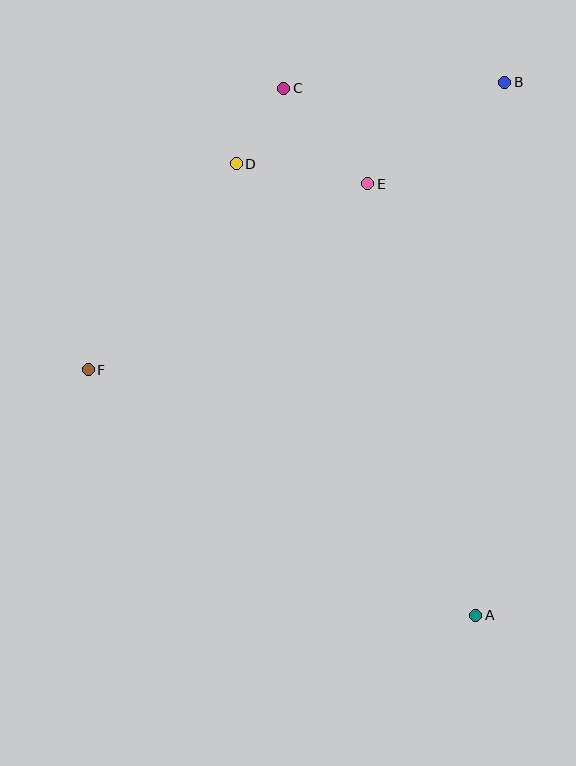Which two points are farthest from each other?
Points A and C are farthest from each other.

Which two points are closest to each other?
Points C and D are closest to each other.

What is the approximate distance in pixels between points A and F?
The distance between A and F is approximately 459 pixels.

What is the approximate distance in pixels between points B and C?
The distance between B and C is approximately 221 pixels.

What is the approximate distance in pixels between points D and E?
The distance between D and E is approximately 133 pixels.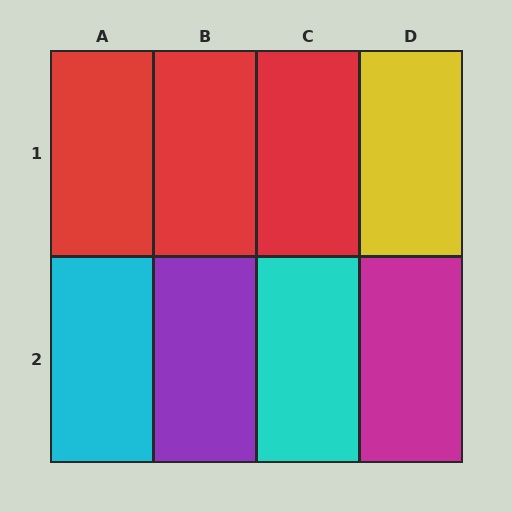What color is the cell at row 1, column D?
Yellow.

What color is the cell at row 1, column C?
Red.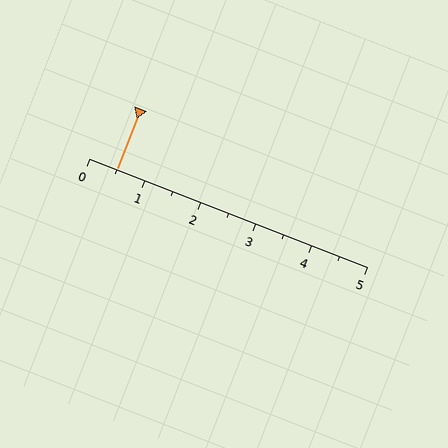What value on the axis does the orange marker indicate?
The marker indicates approximately 0.5.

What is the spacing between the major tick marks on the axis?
The major ticks are spaced 1 apart.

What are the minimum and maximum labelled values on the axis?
The axis runs from 0 to 5.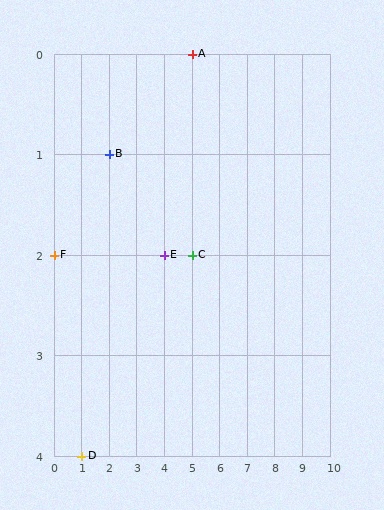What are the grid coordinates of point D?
Point D is at grid coordinates (1, 4).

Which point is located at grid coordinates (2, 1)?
Point B is at (2, 1).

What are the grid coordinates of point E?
Point E is at grid coordinates (4, 2).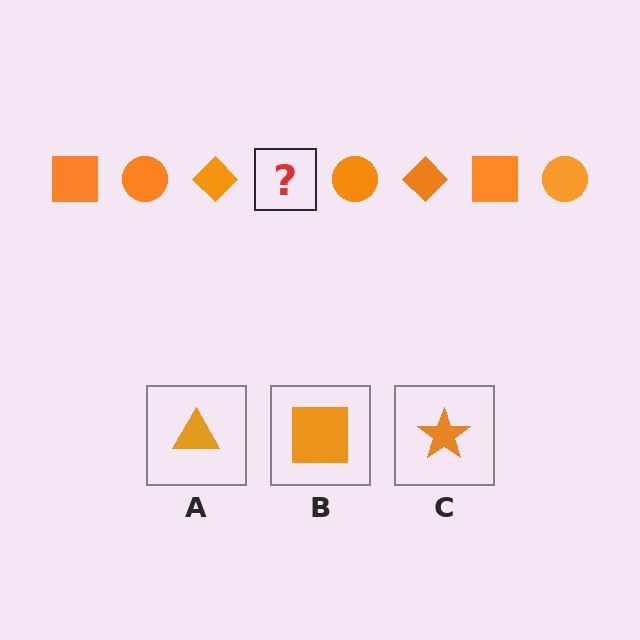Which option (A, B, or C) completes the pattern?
B.